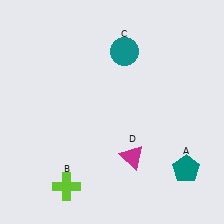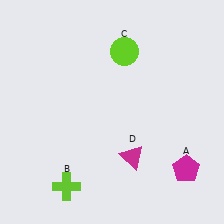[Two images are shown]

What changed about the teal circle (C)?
In Image 1, C is teal. In Image 2, it changed to lime.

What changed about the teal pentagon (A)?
In Image 1, A is teal. In Image 2, it changed to magenta.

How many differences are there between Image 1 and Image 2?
There are 2 differences between the two images.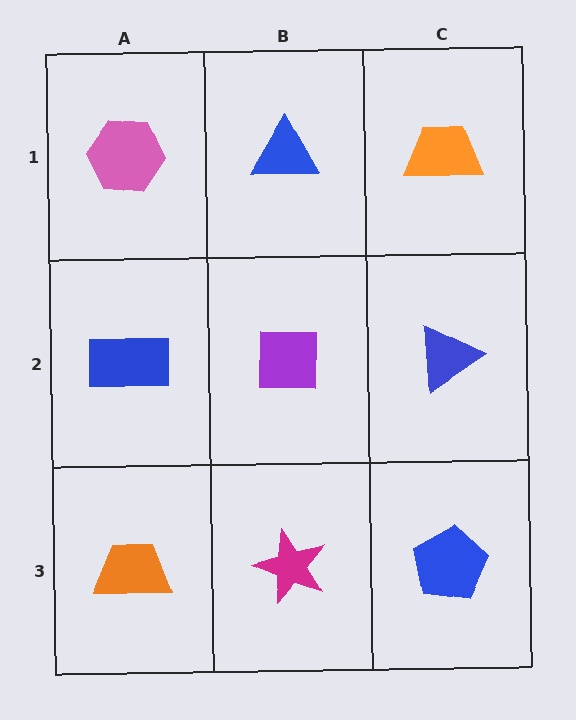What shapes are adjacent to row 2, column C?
An orange trapezoid (row 1, column C), a blue pentagon (row 3, column C), a purple square (row 2, column B).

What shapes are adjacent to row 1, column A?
A blue rectangle (row 2, column A), a blue triangle (row 1, column B).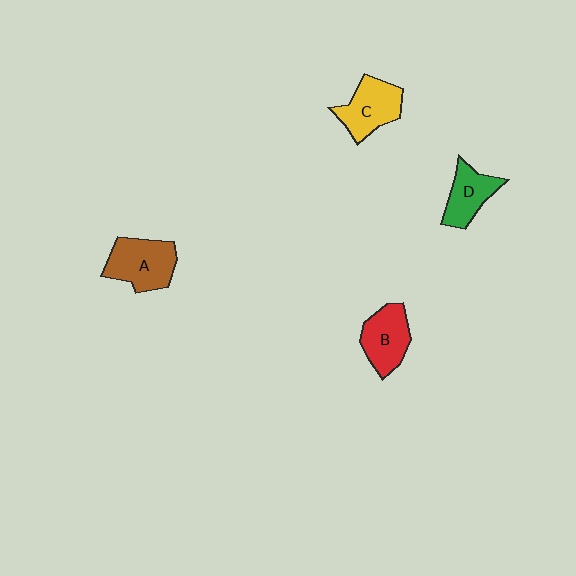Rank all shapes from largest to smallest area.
From largest to smallest: A (brown), C (yellow), B (red), D (green).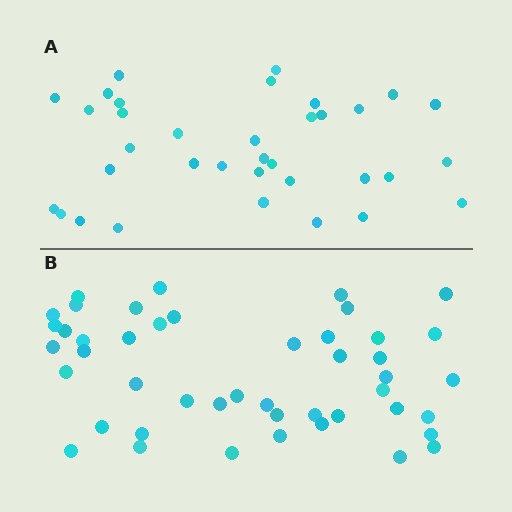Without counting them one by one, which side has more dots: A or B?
Region B (the bottom region) has more dots.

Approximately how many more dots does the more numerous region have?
Region B has roughly 12 or so more dots than region A.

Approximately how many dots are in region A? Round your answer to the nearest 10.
About 40 dots. (The exact count is 35, which rounds to 40.)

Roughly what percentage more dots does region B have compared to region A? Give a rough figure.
About 30% more.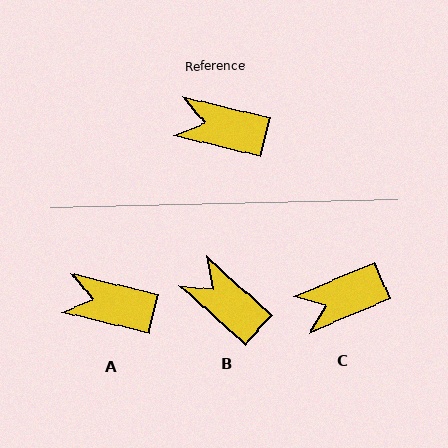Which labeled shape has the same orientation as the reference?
A.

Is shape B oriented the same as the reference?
No, it is off by about 29 degrees.